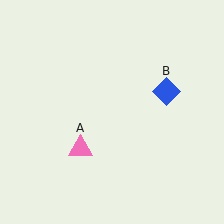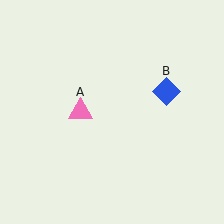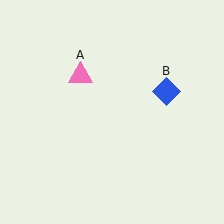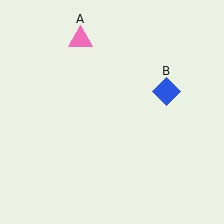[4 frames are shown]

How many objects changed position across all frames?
1 object changed position: pink triangle (object A).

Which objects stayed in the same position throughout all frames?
Blue diamond (object B) remained stationary.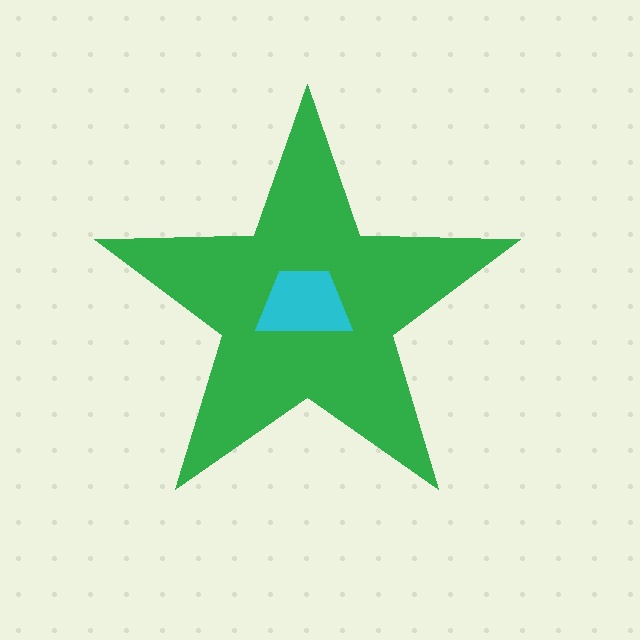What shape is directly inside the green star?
The cyan trapezoid.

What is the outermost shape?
The green star.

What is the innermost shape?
The cyan trapezoid.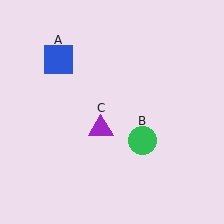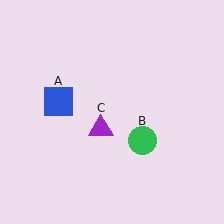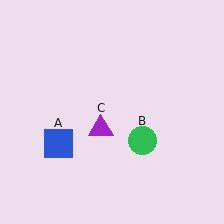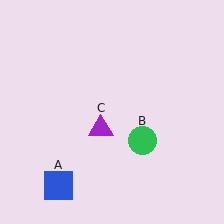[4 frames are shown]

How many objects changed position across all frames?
1 object changed position: blue square (object A).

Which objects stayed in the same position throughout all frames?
Green circle (object B) and purple triangle (object C) remained stationary.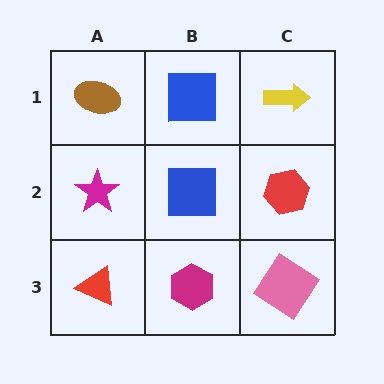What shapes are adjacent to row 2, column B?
A blue square (row 1, column B), a magenta hexagon (row 3, column B), a magenta star (row 2, column A), a red hexagon (row 2, column C).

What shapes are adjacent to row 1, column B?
A blue square (row 2, column B), a brown ellipse (row 1, column A), a yellow arrow (row 1, column C).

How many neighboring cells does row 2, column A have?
3.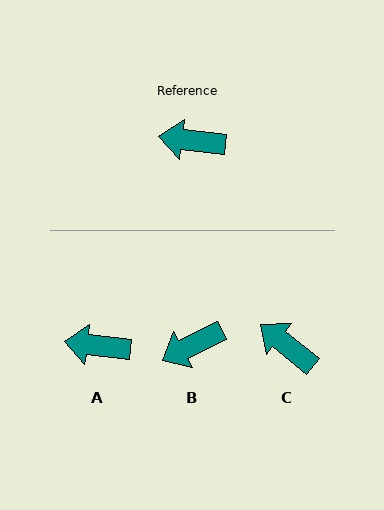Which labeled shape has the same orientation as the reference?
A.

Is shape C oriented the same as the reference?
No, it is off by about 32 degrees.